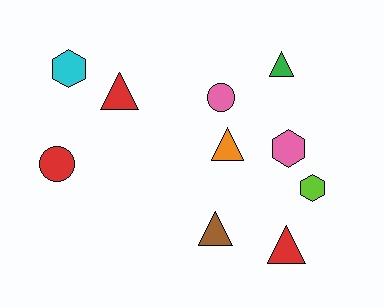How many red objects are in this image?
There are 3 red objects.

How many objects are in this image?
There are 10 objects.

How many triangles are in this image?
There are 5 triangles.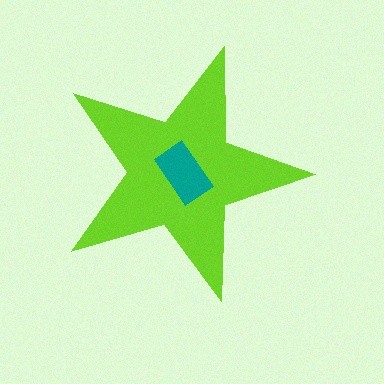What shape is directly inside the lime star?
The teal rectangle.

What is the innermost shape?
The teal rectangle.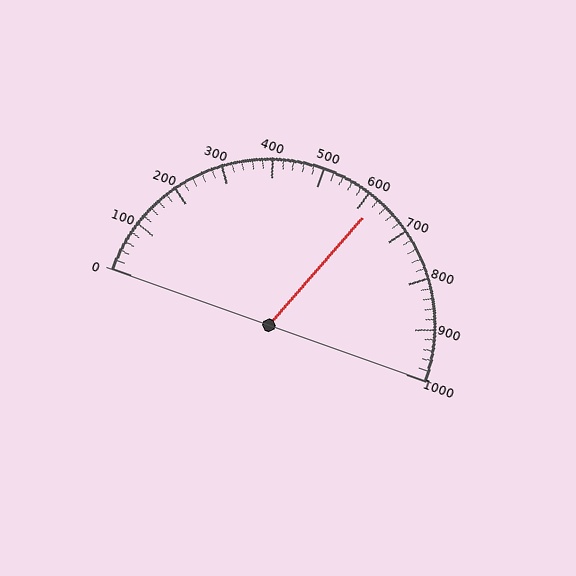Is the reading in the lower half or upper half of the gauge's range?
The reading is in the upper half of the range (0 to 1000).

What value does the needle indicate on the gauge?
The needle indicates approximately 620.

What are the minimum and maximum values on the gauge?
The gauge ranges from 0 to 1000.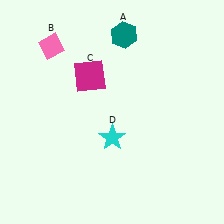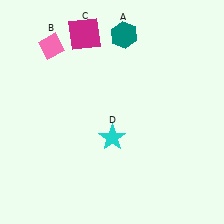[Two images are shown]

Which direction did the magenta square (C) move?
The magenta square (C) moved up.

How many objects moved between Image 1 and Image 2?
1 object moved between the two images.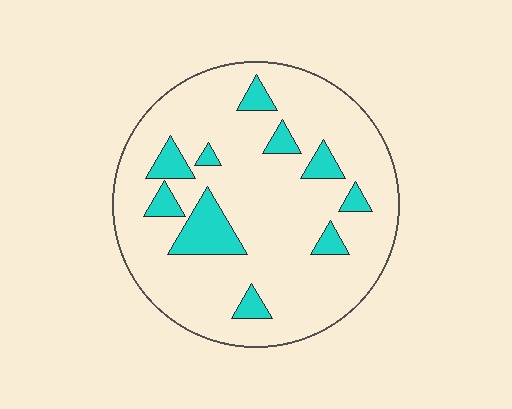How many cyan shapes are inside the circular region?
10.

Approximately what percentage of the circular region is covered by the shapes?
Approximately 15%.